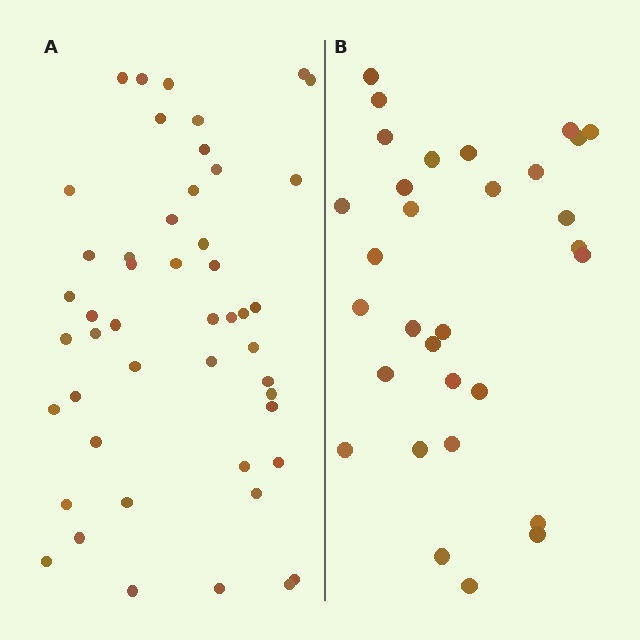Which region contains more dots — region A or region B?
Region A (the left region) has more dots.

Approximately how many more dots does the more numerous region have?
Region A has approximately 15 more dots than region B.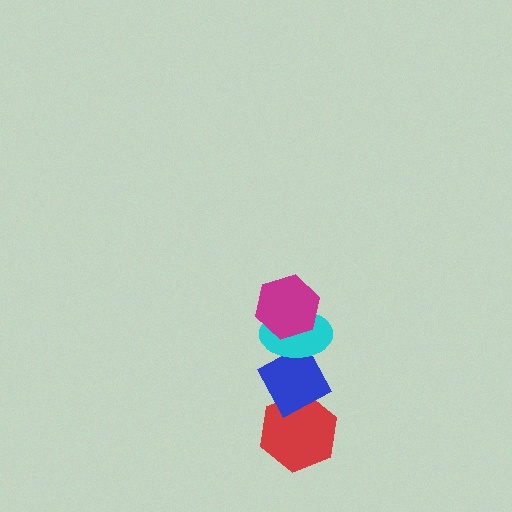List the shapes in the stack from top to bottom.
From top to bottom: the magenta hexagon, the cyan ellipse, the blue diamond, the red hexagon.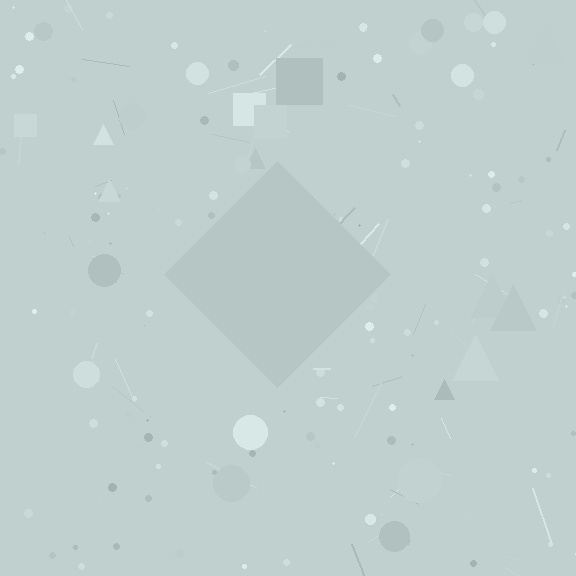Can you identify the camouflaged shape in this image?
The camouflaged shape is a diamond.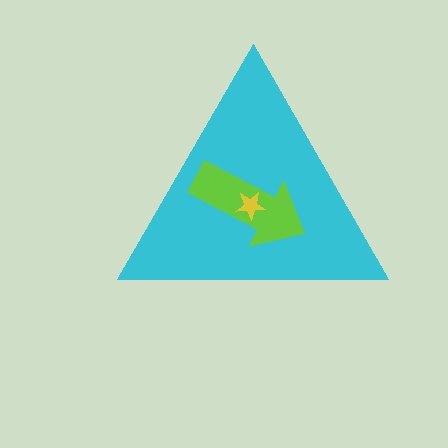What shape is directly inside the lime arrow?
The yellow star.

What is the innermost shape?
The yellow star.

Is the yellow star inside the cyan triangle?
Yes.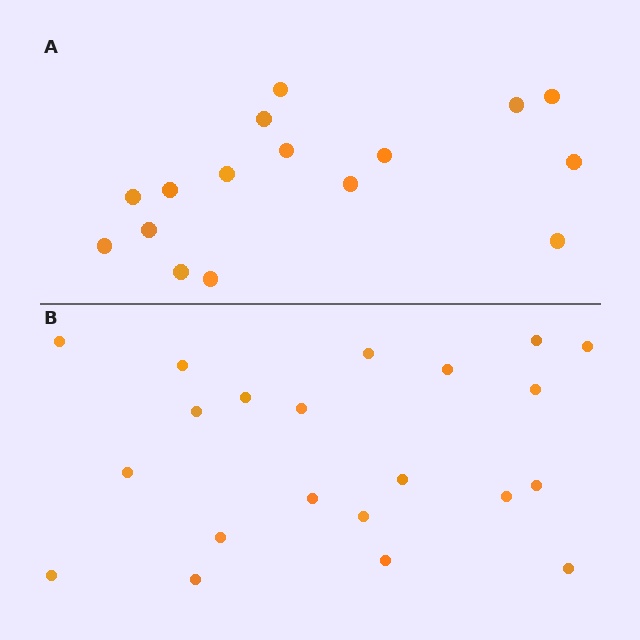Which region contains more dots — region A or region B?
Region B (the bottom region) has more dots.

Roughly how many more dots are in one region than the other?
Region B has about 5 more dots than region A.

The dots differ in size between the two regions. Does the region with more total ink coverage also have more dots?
No. Region A has more total ink coverage because its dots are larger, but region B actually contains more individual dots. Total area can be misleading — the number of items is what matters here.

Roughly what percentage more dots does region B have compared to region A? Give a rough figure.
About 30% more.